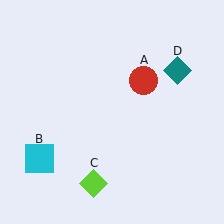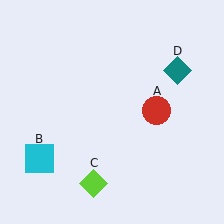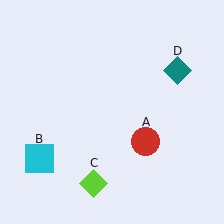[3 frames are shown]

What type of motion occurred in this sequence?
The red circle (object A) rotated clockwise around the center of the scene.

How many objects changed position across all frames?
1 object changed position: red circle (object A).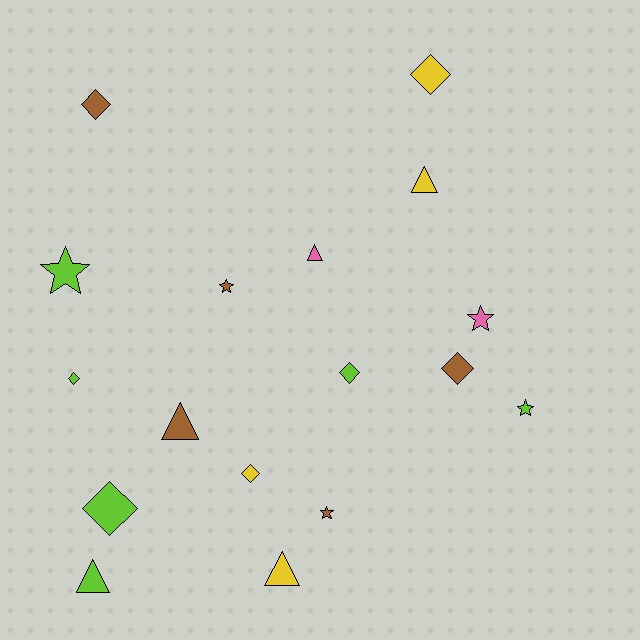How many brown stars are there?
There are 2 brown stars.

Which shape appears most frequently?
Diamond, with 7 objects.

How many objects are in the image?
There are 17 objects.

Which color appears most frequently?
Lime, with 6 objects.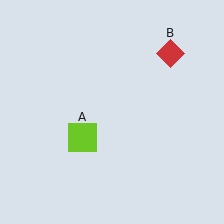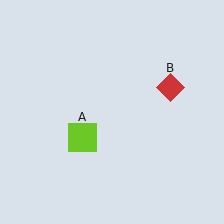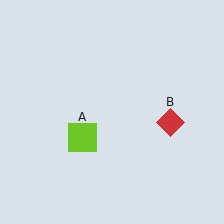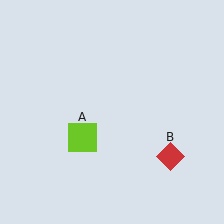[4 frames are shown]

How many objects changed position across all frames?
1 object changed position: red diamond (object B).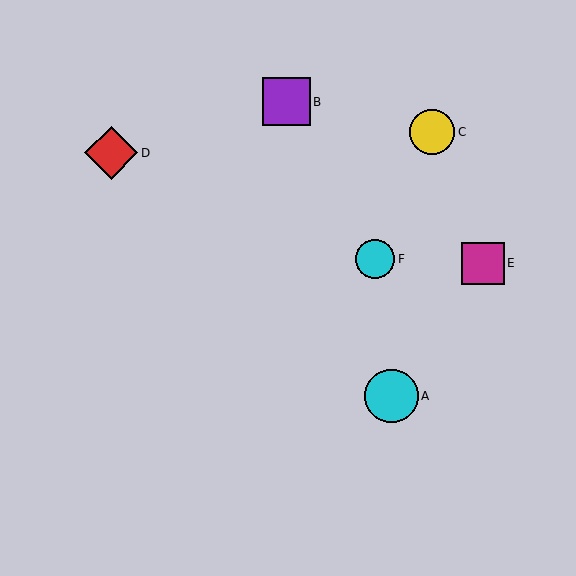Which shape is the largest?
The cyan circle (labeled A) is the largest.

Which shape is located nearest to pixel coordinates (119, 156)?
The red diamond (labeled D) at (111, 153) is nearest to that location.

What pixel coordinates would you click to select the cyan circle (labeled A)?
Click at (391, 396) to select the cyan circle A.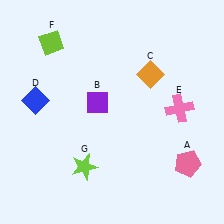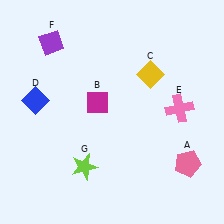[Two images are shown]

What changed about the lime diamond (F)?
In Image 1, F is lime. In Image 2, it changed to purple.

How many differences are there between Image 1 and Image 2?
There are 3 differences between the two images.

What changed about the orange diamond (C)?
In Image 1, C is orange. In Image 2, it changed to yellow.